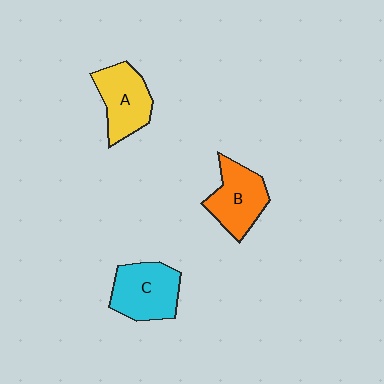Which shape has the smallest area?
Shape A (yellow).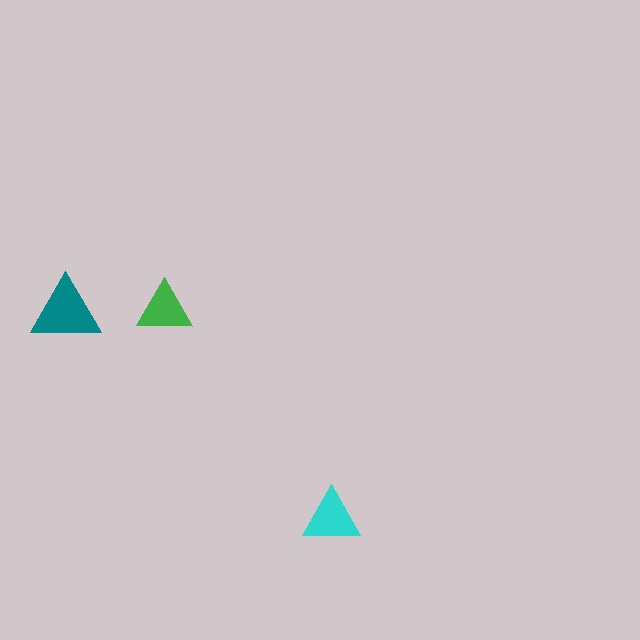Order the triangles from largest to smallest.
the teal one, the cyan one, the green one.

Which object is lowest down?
The cyan triangle is bottommost.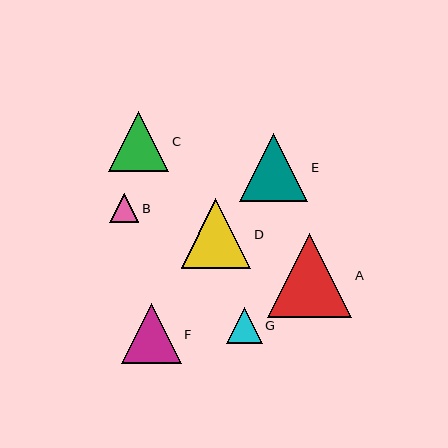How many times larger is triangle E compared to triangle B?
Triangle E is approximately 2.4 times the size of triangle B.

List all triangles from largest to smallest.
From largest to smallest: A, D, E, F, C, G, B.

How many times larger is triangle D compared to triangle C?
Triangle D is approximately 1.2 times the size of triangle C.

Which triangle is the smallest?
Triangle B is the smallest with a size of approximately 29 pixels.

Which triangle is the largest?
Triangle A is the largest with a size of approximately 84 pixels.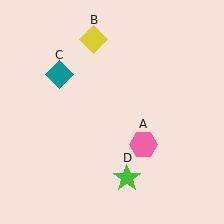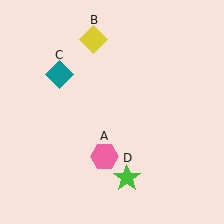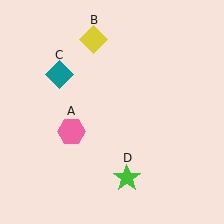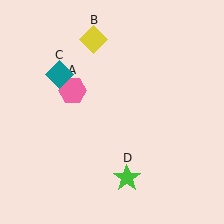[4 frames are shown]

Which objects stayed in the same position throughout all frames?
Yellow diamond (object B) and teal diamond (object C) and green star (object D) remained stationary.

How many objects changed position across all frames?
1 object changed position: pink hexagon (object A).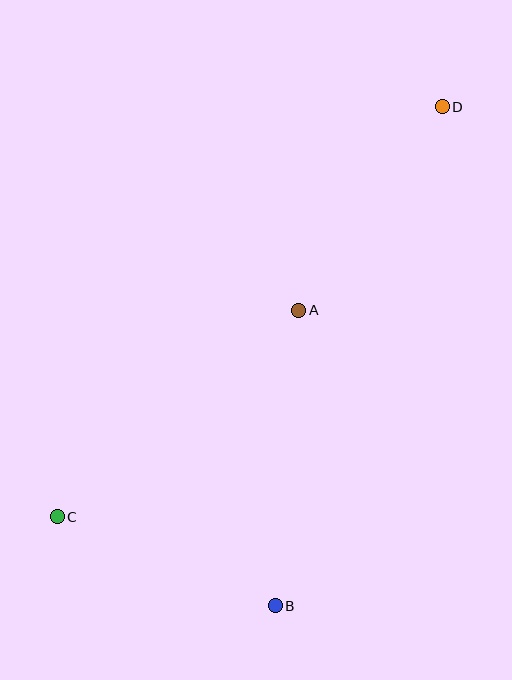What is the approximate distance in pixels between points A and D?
The distance between A and D is approximately 249 pixels.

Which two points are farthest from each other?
Points C and D are farthest from each other.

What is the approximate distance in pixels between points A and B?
The distance between A and B is approximately 296 pixels.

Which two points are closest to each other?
Points B and C are closest to each other.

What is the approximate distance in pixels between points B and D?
The distance between B and D is approximately 526 pixels.